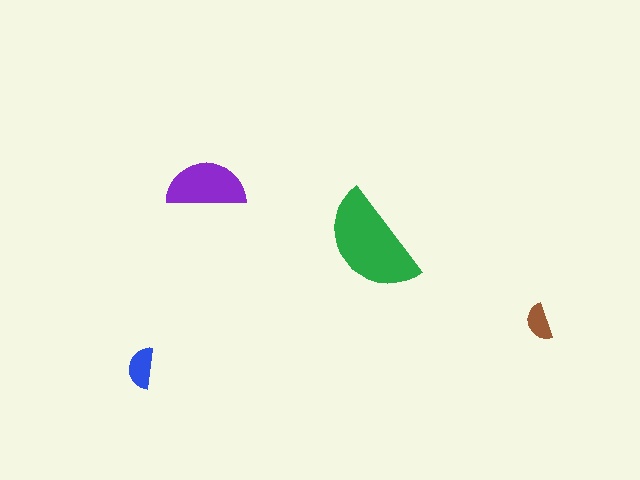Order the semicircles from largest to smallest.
the green one, the purple one, the blue one, the brown one.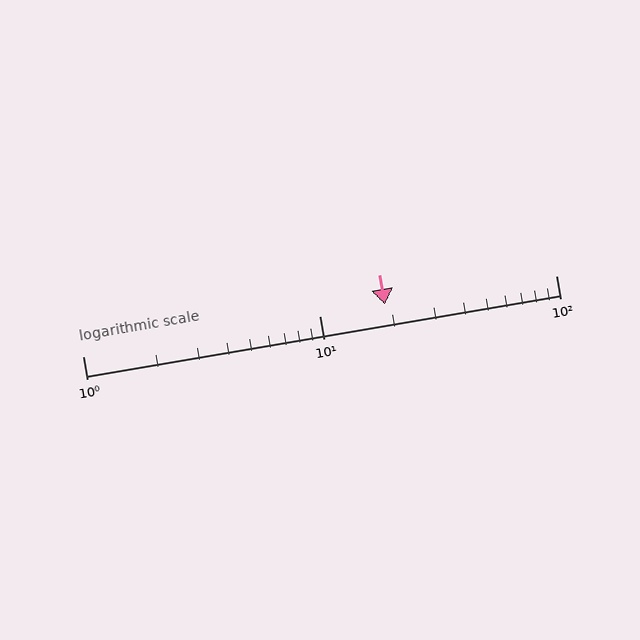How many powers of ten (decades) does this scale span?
The scale spans 2 decades, from 1 to 100.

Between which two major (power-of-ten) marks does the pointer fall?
The pointer is between 10 and 100.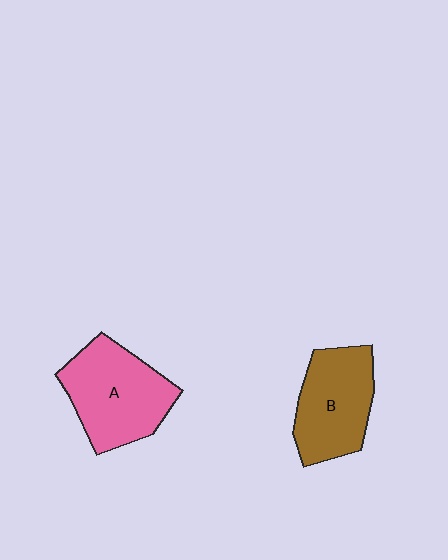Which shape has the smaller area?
Shape B (brown).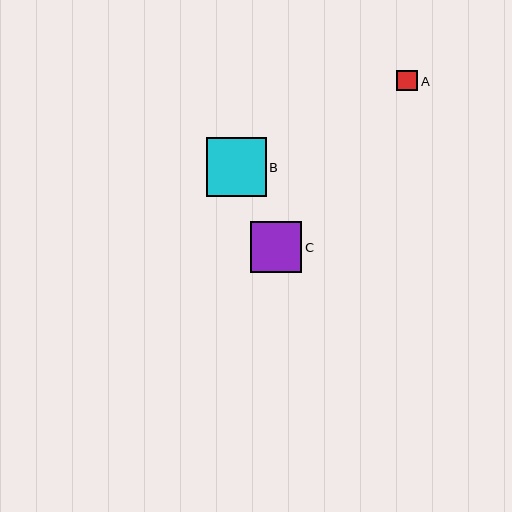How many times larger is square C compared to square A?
Square C is approximately 2.5 times the size of square A.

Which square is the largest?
Square B is the largest with a size of approximately 59 pixels.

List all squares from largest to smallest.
From largest to smallest: B, C, A.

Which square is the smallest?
Square A is the smallest with a size of approximately 21 pixels.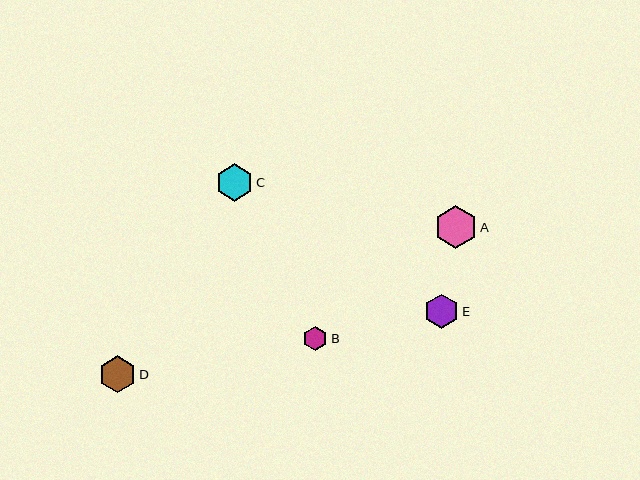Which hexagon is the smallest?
Hexagon B is the smallest with a size of approximately 25 pixels.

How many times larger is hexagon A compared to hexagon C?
Hexagon A is approximately 1.1 times the size of hexagon C.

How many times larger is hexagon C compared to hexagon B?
Hexagon C is approximately 1.5 times the size of hexagon B.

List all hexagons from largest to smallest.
From largest to smallest: A, C, D, E, B.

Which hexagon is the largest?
Hexagon A is the largest with a size of approximately 43 pixels.